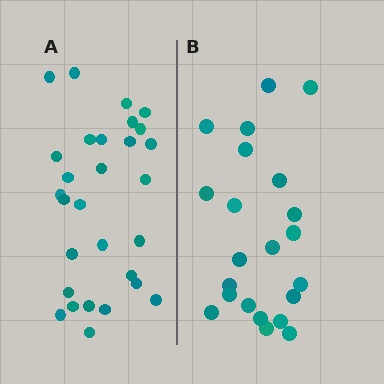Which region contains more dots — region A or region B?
Region A (the left region) has more dots.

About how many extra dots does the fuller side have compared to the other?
Region A has roughly 8 or so more dots than region B.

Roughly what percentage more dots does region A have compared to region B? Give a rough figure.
About 30% more.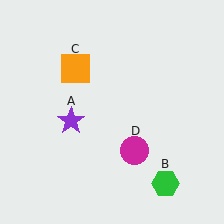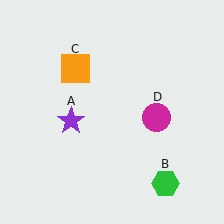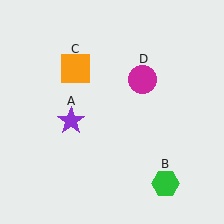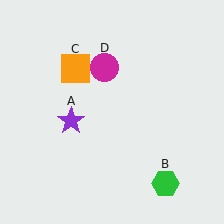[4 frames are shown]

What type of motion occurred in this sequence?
The magenta circle (object D) rotated counterclockwise around the center of the scene.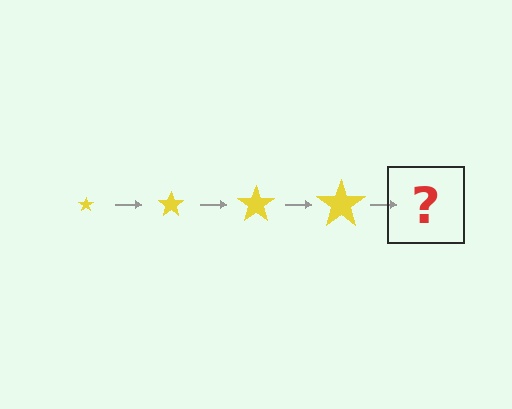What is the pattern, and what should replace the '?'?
The pattern is that the star gets progressively larger each step. The '?' should be a yellow star, larger than the previous one.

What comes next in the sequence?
The next element should be a yellow star, larger than the previous one.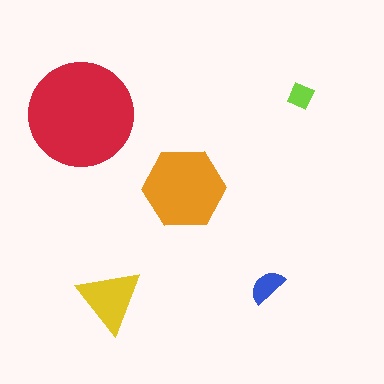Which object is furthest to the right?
The lime diamond is rightmost.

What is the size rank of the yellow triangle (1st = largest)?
3rd.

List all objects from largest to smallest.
The red circle, the orange hexagon, the yellow triangle, the blue semicircle, the lime diamond.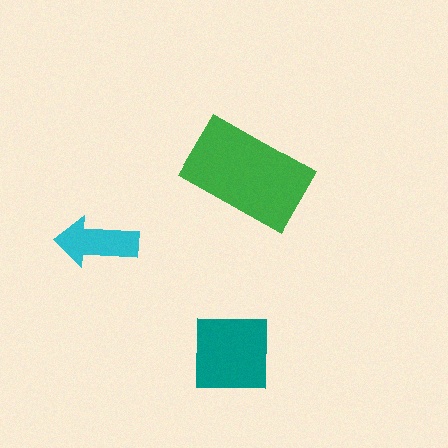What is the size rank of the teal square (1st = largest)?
2nd.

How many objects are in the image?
There are 3 objects in the image.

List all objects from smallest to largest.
The cyan arrow, the teal square, the green rectangle.